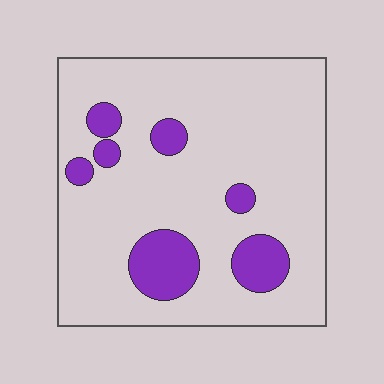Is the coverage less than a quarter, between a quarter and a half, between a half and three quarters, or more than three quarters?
Less than a quarter.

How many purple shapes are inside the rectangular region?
7.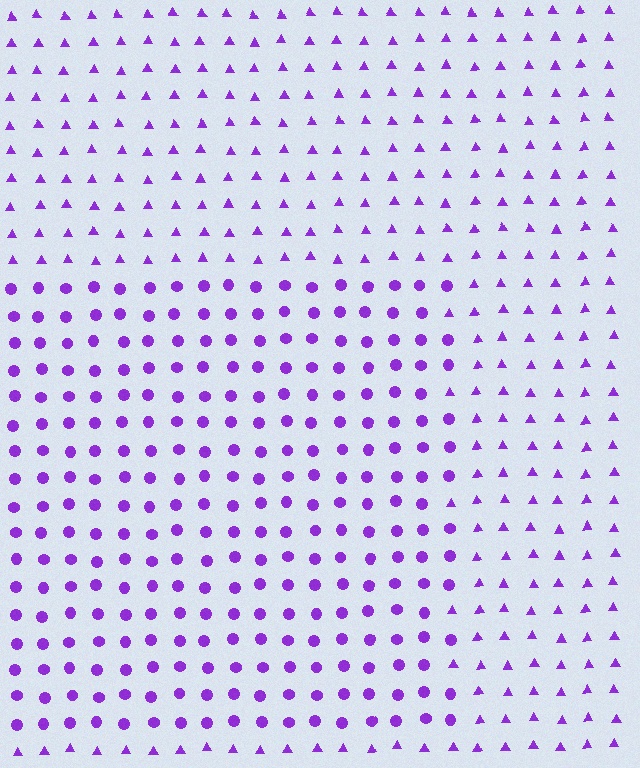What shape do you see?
I see a rectangle.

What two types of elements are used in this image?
The image uses circles inside the rectangle region and triangles outside it.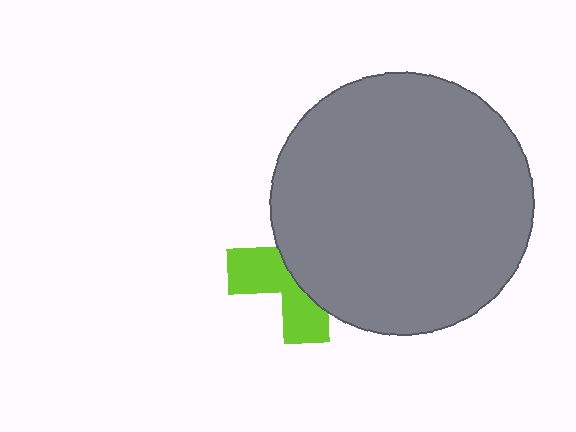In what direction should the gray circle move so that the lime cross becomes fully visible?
The gray circle should move right. That is the shortest direction to clear the overlap and leave the lime cross fully visible.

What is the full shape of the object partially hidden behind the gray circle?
The partially hidden object is a lime cross.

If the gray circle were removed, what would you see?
You would see the complete lime cross.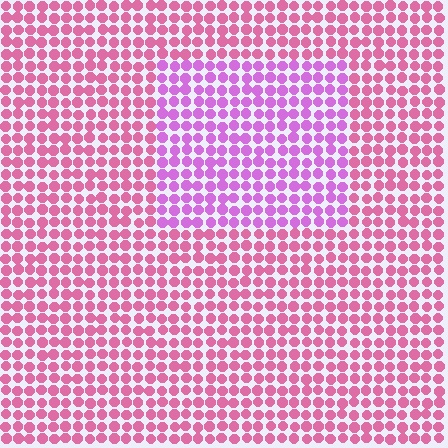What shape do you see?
I see a rectangle.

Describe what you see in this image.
The image is filled with small pink elements in a uniform arrangement. A rectangle-shaped region is visible where the elements are tinted to a slightly different hue, forming a subtle color boundary.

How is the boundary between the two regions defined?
The boundary is defined purely by a slight shift in hue (about 36 degrees). Spacing, size, and orientation are identical on both sides.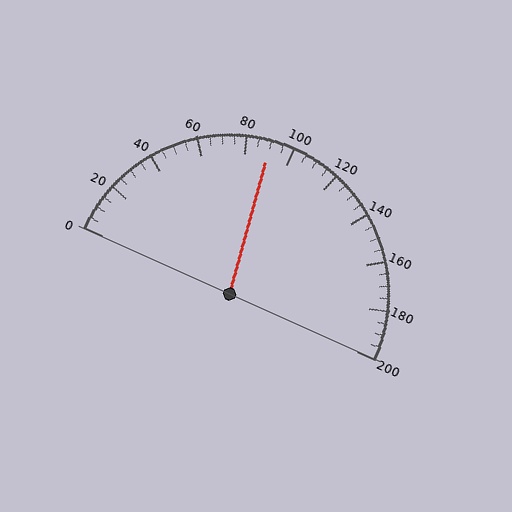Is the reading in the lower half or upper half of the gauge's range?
The reading is in the lower half of the range (0 to 200).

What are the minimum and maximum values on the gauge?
The gauge ranges from 0 to 200.